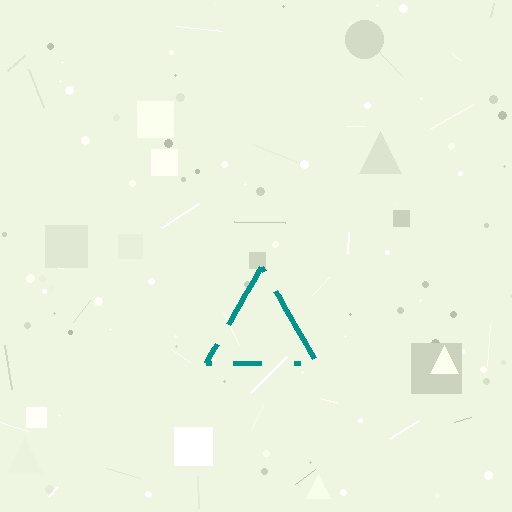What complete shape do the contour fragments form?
The contour fragments form a triangle.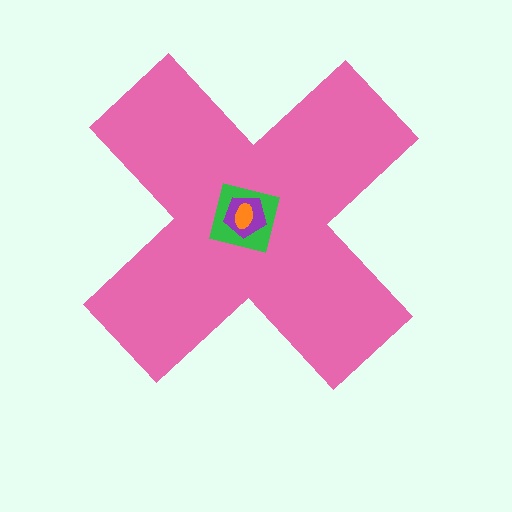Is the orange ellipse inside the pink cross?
Yes.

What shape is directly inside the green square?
The purple pentagon.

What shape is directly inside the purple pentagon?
The orange ellipse.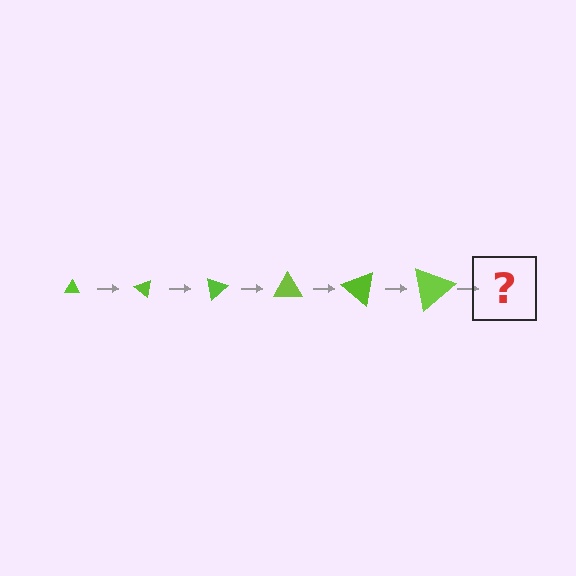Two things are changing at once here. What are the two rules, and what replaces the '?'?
The two rules are that the triangle grows larger each step and it rotates 40 degrees each step. The '?' should be a triangle, larger than the previous one and rotated 240 degrees from the start.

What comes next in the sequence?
The next element should be a triangle, larger than the previous one and rotated 240 degrees from the start.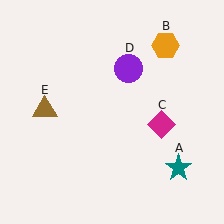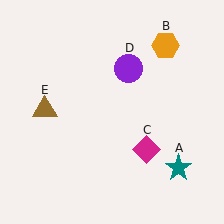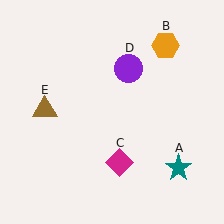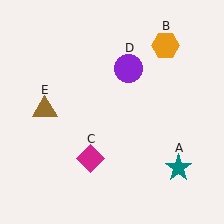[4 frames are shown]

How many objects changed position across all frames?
1 object changed position: magenta diamond (object C).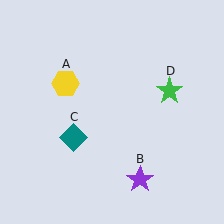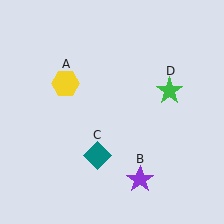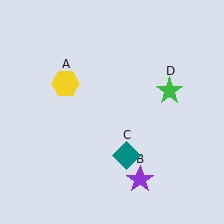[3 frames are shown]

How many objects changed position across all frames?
1 object changed position: teal diamond (object C).